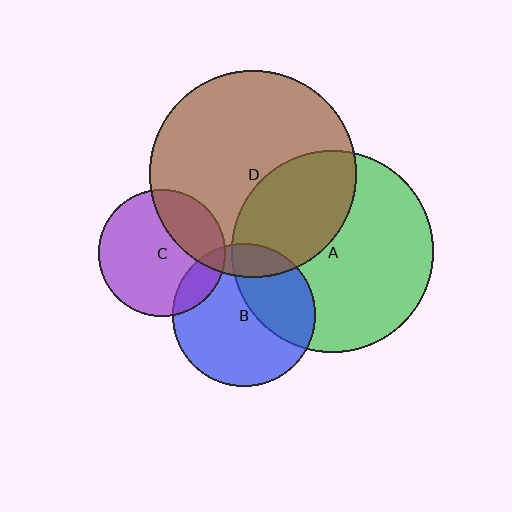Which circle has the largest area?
Circle D (brown).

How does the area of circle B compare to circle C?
Approximately 1.3 times.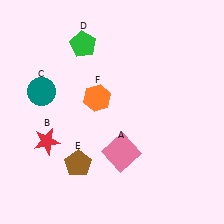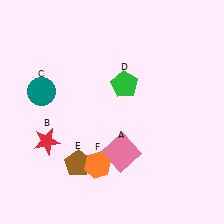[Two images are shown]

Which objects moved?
The objects that moved are: the green pentagon (D), the orange hexagon (F).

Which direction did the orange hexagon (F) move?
The orange hexagon (F) moved down.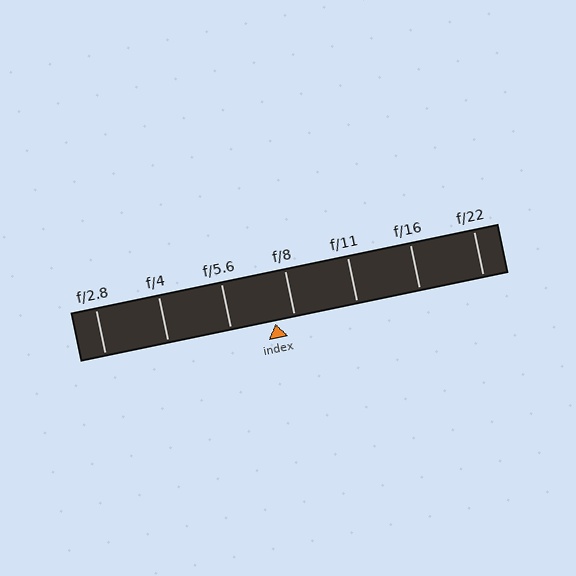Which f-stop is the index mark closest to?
The index mark is closest to f/8.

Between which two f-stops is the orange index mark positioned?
The index mark is between f/5.6 and f/8.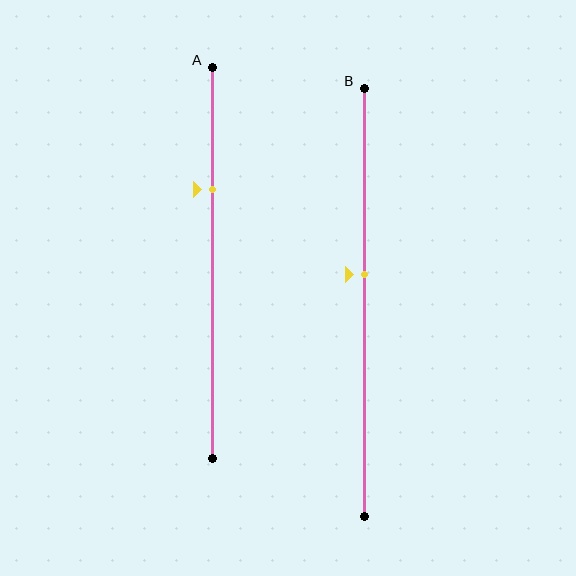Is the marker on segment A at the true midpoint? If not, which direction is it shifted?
No, the marker on segment A is shifted upward by about 19% of the segment length.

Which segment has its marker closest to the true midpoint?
Segment B has its marker closest to the true midpoint.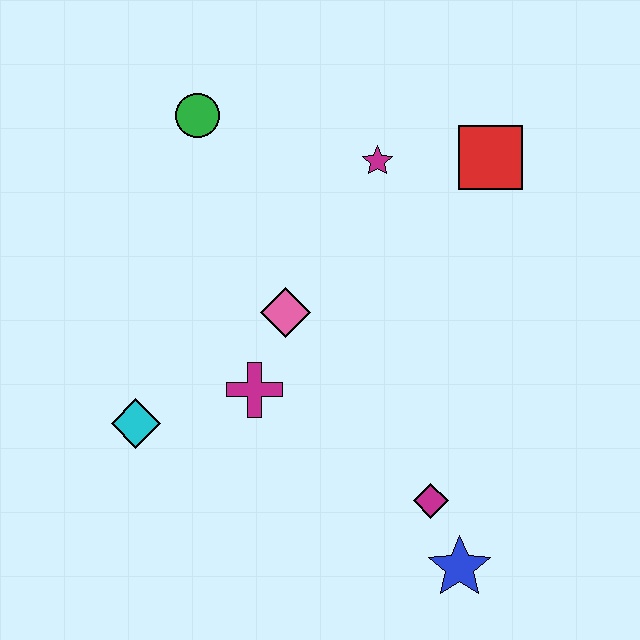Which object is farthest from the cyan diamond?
The red square is farthest from the cyan diamond.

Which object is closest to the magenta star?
The red square is closest to the magenta star.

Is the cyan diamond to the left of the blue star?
Yes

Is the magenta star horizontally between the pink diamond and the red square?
Yes